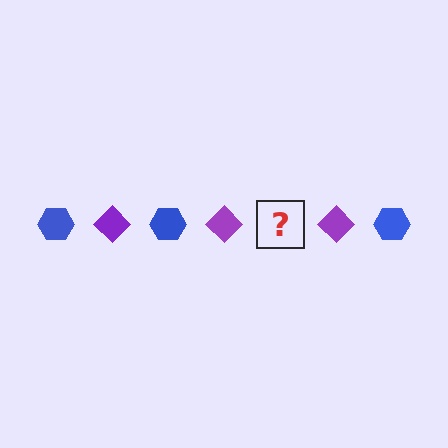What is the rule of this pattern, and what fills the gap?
The rule is that the pattern alternates between blue hexagon and purple diamond. The gap should be filled with a blue hexagon.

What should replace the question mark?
The question mark should be replaced with a blue hexagon.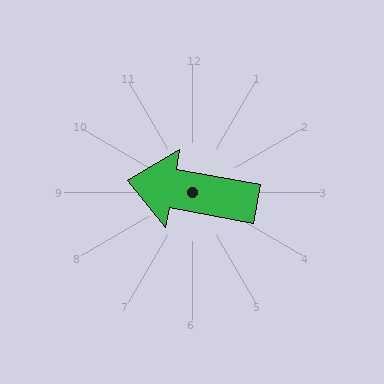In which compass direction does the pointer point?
West.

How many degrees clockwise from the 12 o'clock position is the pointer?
Approximately 280 degrees.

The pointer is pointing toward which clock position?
Roughly 9 o'clock.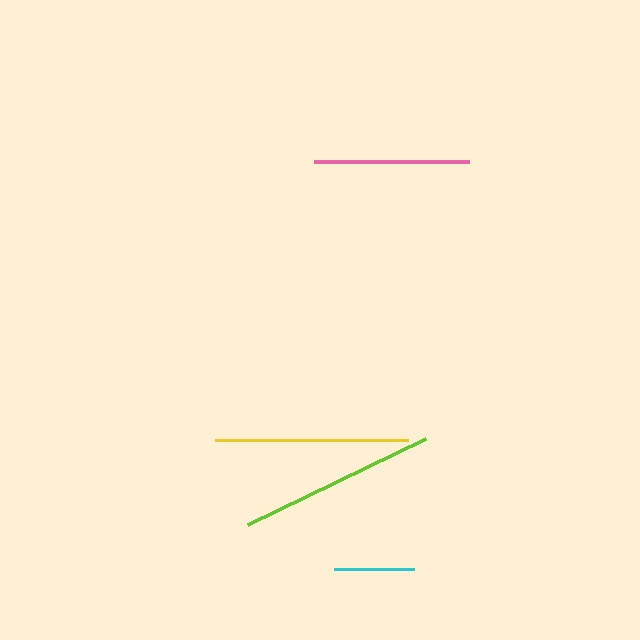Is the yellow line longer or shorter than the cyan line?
The yellow line is longer than the cyan line.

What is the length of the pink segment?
The pink segment is approximately 155 pixels long.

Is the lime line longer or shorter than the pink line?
The lime line is longer than the pink line.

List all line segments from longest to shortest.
From longest to shortest: lime, yellow, pink, cyan.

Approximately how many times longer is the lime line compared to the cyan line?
The lime line is approximately 2.5 times the length of the cyan line.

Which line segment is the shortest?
The cyan line is the shortest at approximately 80 pixels.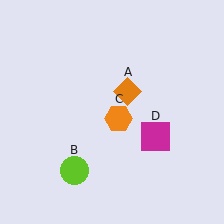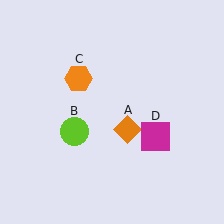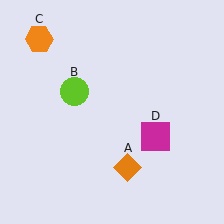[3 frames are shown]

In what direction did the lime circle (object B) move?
The lime circle (object B) moved up.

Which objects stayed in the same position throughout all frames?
Magenta square (object D) remained stationary.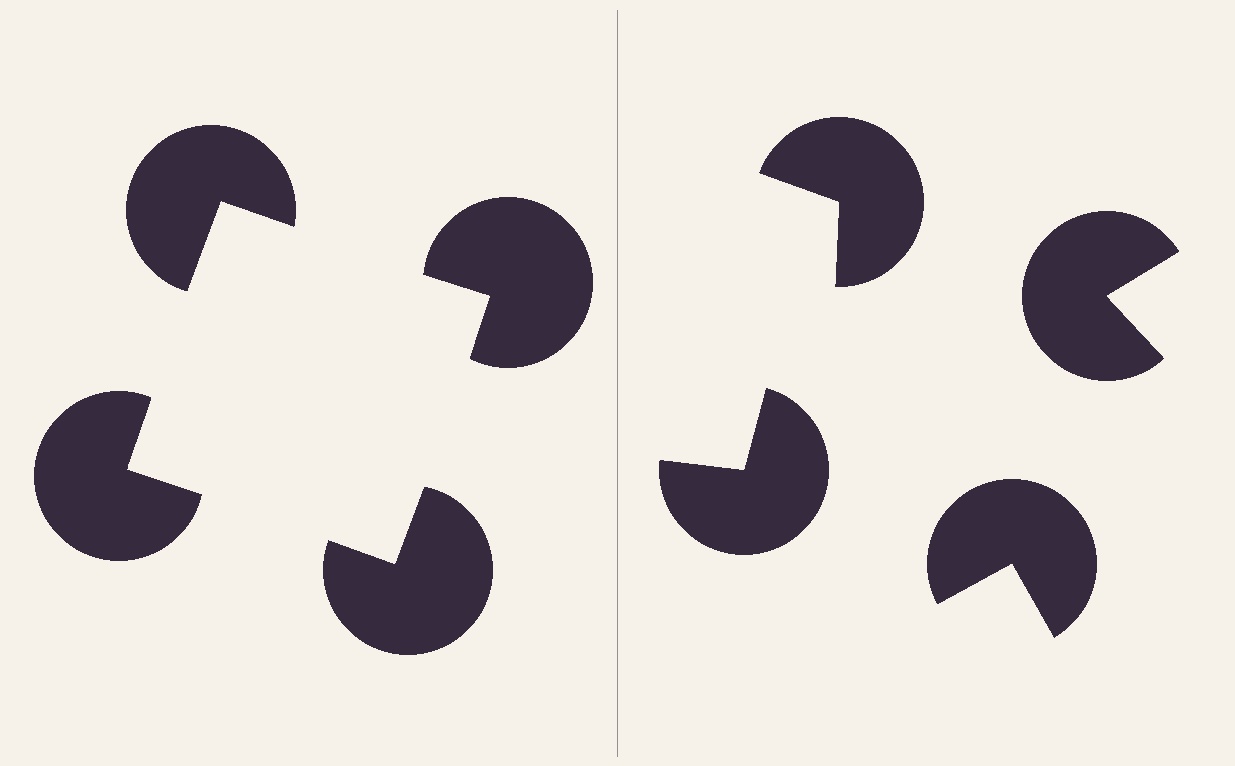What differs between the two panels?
The pac-man discs are positioned identically on both sides; only the wedge orientations differ. On the left they align to a square; on the right they are misaligned.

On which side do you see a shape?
An illusory square appears on the left side. On the right side the wedge cuts are rotated, so no coherent shape forms.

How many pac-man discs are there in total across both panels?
8 — 4 on each side.